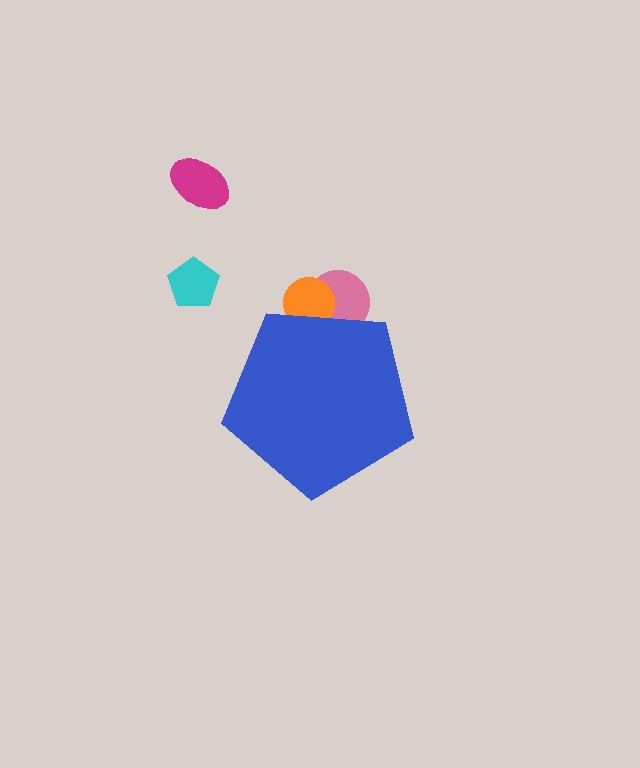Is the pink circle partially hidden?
Yes, the pink circle is partially hidden behind the blue pentagon.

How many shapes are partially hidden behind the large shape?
2 shapes are partially hidden.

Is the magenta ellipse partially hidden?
No, the magenta ellipse is fully visible.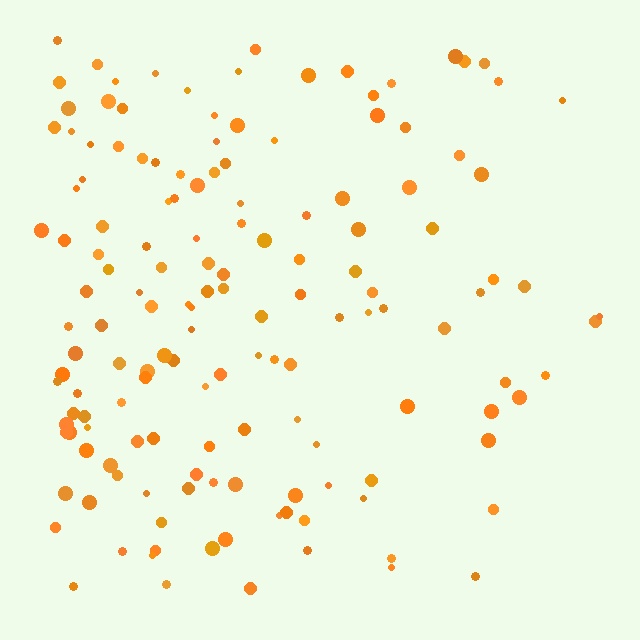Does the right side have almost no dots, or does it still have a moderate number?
Still a moderate number, just noticeably fewer than the left.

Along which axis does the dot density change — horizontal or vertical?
Horizontal.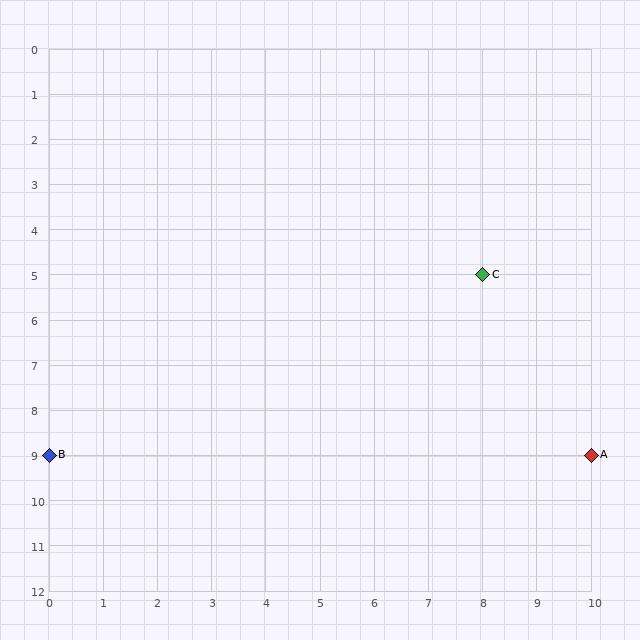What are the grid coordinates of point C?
Point C is at grid coordinates (8, 5).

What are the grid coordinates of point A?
Point A is at grid coordinates (10, 9).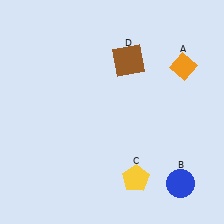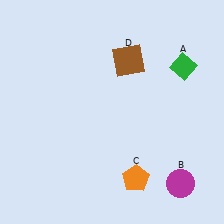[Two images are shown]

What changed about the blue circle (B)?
In Image 1, B is blue. In Image 2, it changed to magenta.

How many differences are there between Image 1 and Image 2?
There are 3 differences between the two images.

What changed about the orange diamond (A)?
In Image 1, A is orange. In Image 2, it changed to green.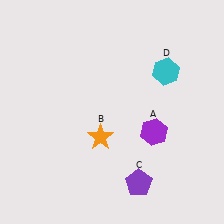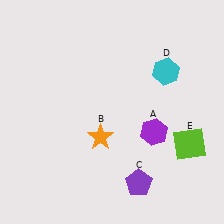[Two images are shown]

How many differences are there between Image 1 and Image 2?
There is 1 difference between the two images.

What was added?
A lime square (E) was added in Image 2.